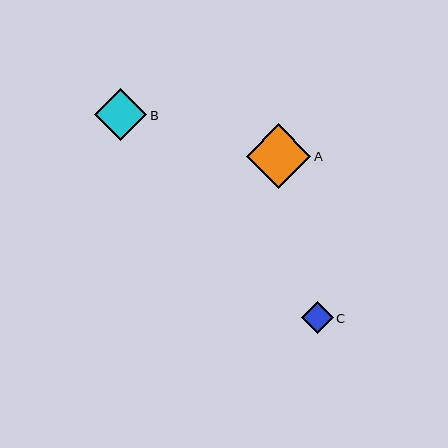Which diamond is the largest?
Diamond A is the largest with a size of approximately 65 pixels.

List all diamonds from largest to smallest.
From largest to smallest: A, B, C.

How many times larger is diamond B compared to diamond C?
Diamond B is approximately 1.7 times the size of diamond C.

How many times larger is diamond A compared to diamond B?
Diamond A is approximately 1.2 times the size of diamond B.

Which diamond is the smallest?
Diamond C is the smallest with a size of approximately 31 pixels.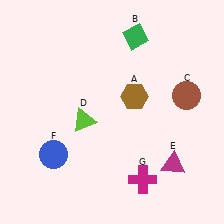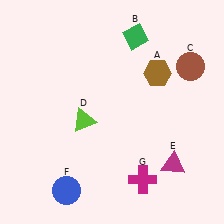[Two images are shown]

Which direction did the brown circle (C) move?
The brown circle (C) moved up.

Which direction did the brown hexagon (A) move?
The brown hexagon (A) moved up.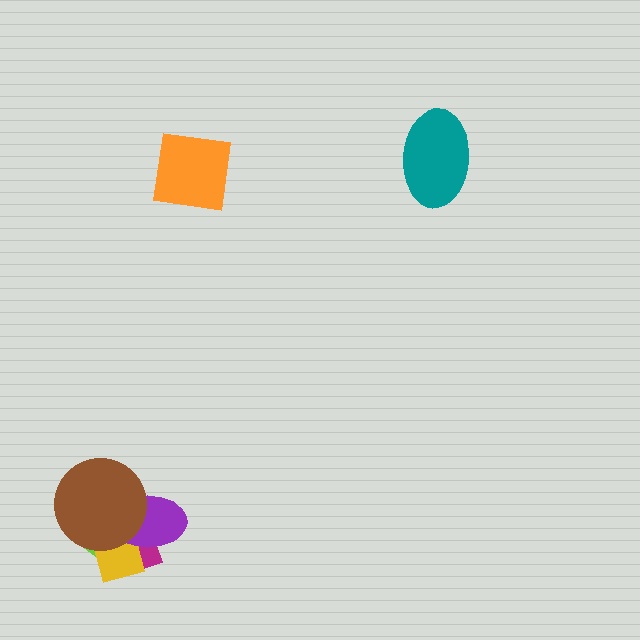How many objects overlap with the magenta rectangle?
4 objects overlap with the magenta rectangle.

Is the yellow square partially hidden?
Yes, it is partially covered by another shape.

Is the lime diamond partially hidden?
Yes, it is partially covered by another shape.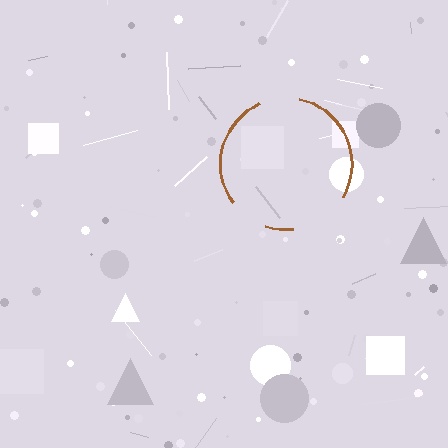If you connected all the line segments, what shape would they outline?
They would outline a circle.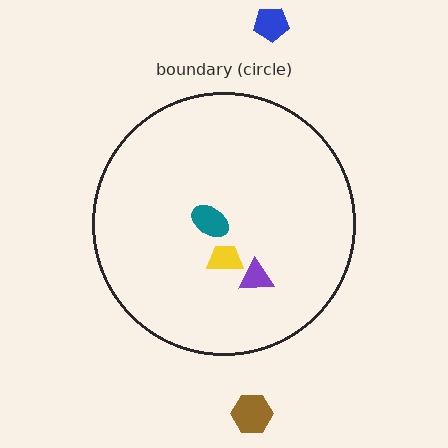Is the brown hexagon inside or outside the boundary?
Outside.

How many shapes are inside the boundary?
3 inside, 2 outside.